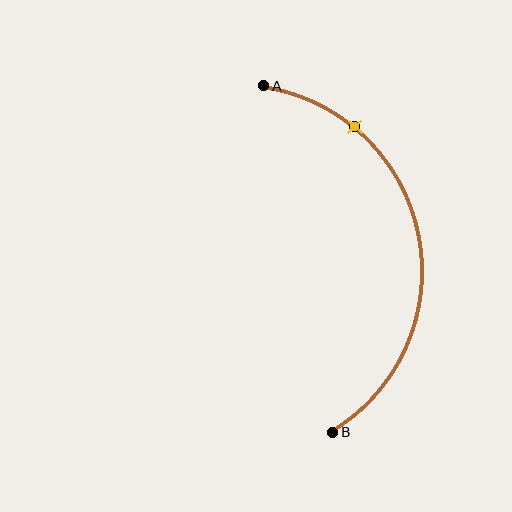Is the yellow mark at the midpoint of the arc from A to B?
No. The yellow mark lies on the arc but is closer to endpoint A. The arc midpoint would be at the point on the curve equidistant along the arc from both A and B.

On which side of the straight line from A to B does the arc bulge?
The arc bulges to the right of the straight line connecting A and B.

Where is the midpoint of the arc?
The arc midpoint is the point on the curve farthest from the straight line joining A and B. It sits to the right of that line.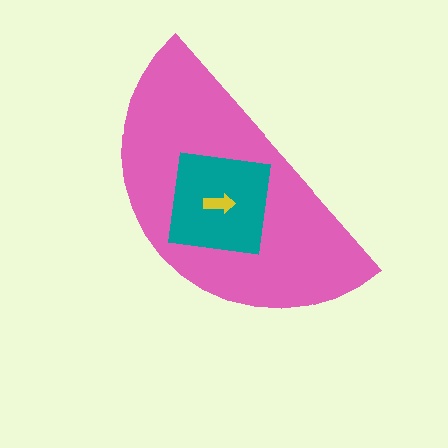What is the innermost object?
The yellow arrow.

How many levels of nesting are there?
3.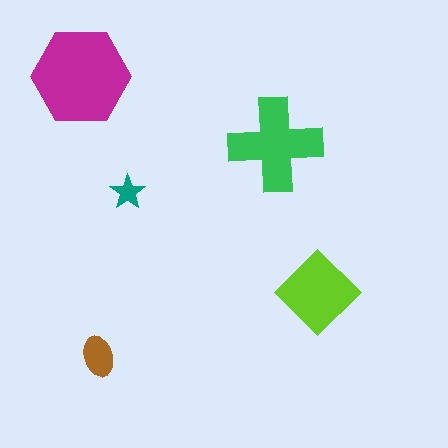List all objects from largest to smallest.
The magenta hexagon, the green cross, the lime diamond, the brown ellipse, the teal star.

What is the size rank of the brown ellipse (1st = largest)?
4th.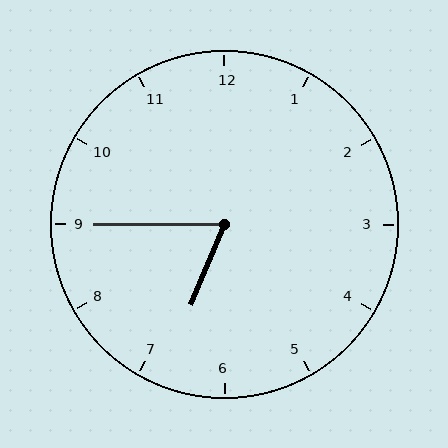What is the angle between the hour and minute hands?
Approximately 68 degrees.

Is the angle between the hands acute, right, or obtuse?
It is acute.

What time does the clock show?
6:45.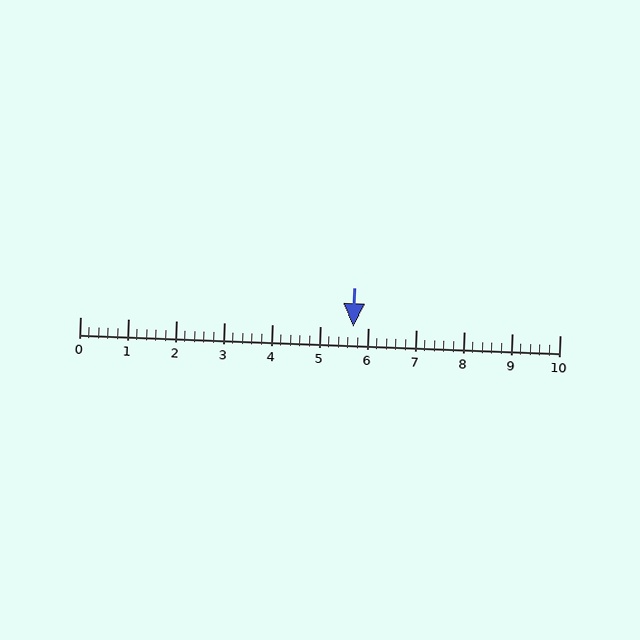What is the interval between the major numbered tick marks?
The major tick marks are spaced 1 units apart.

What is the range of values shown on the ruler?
The ruler shows values from 0 to 10.